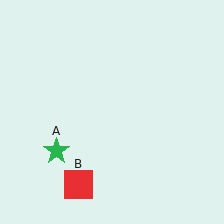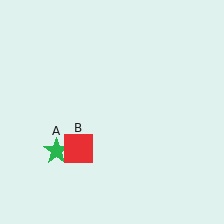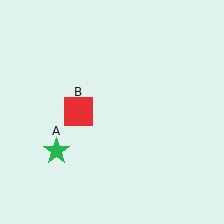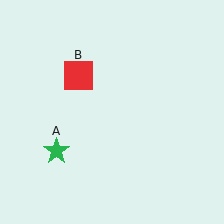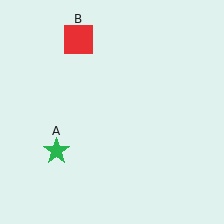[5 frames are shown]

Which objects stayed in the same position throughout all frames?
Green star (object A) remained stationary.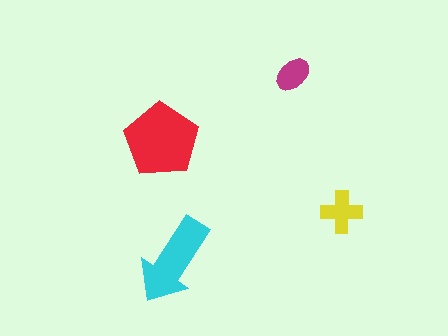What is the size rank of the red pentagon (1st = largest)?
1st.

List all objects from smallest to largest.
The magenta ellipse, the yellow cross, the cyan arrow, the red pentagon.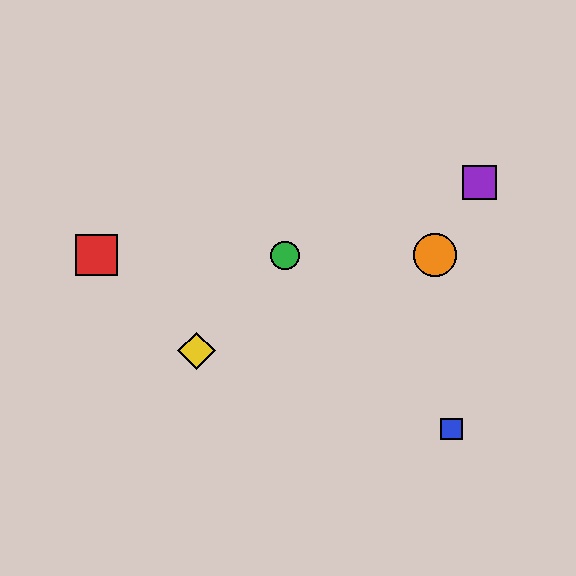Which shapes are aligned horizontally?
The red square, the green circle, the orange circle are aligned horizontally.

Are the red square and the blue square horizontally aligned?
No, the red square is at y≈255 and the blue square is at y≈429.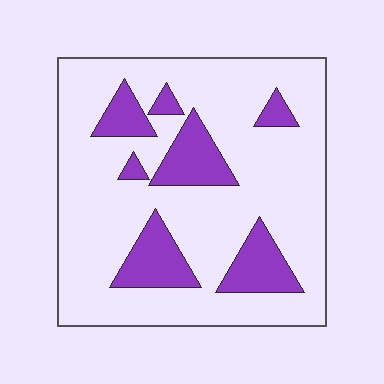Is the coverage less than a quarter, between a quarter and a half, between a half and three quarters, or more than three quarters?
Less than a quarter.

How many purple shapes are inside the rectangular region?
7.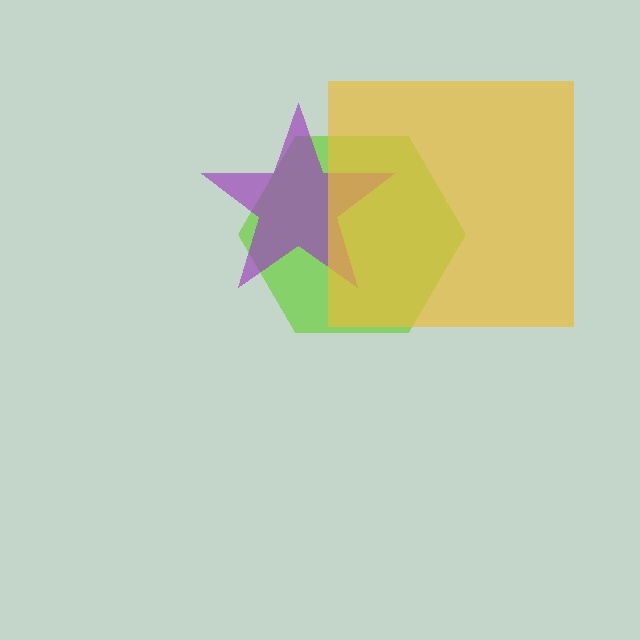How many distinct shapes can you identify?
There are 3 distinct shapes: a lime hexagon, a purple star, a yellow square.